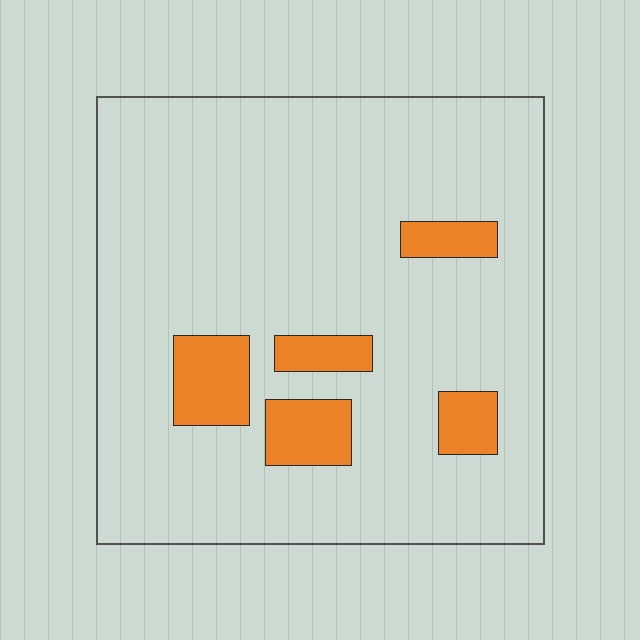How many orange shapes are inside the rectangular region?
5.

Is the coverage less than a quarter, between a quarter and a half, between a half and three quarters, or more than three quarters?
Less than a quarter.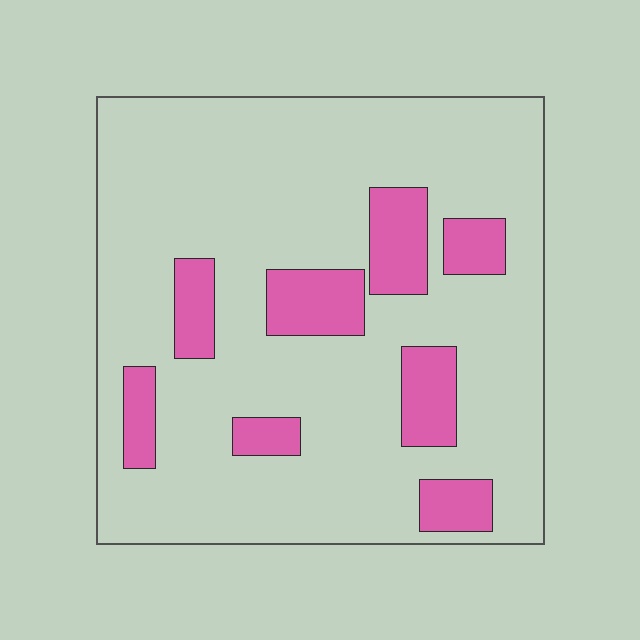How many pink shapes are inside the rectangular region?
8.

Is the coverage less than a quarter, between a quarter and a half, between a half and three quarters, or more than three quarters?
Less than a quarter.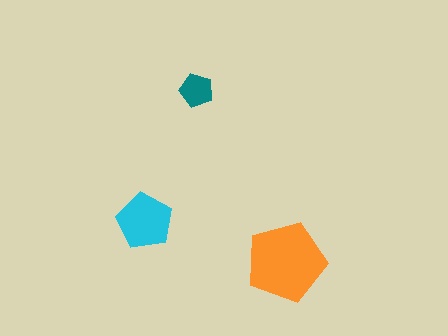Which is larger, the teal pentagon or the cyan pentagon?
The cyan one.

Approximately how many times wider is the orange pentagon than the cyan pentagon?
About 1.5 times wider.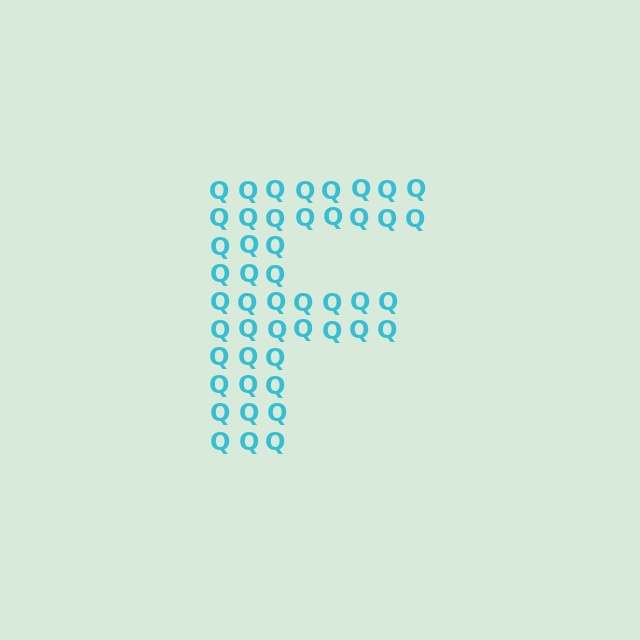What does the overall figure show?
The overall figure shows the letter F.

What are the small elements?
The small elements are letter Q's.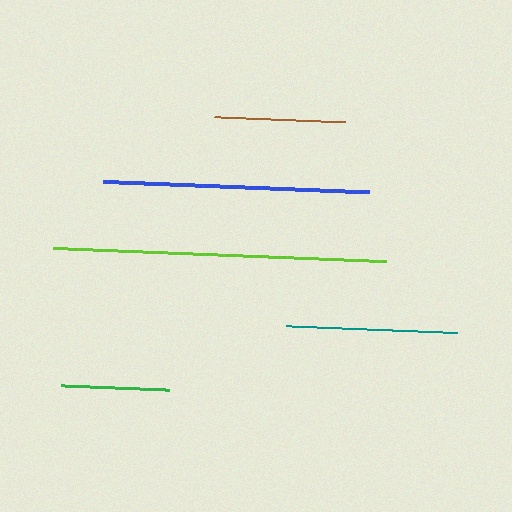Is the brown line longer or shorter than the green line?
The brown line is longer than the green line.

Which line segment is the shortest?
The green line is the shortest at approximately 108 pixels.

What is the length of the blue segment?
The blue segment is approximately 266 pixels long.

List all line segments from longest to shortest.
From longest to shortest: lime, blue, teal, brown, green.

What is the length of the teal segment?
The teal segment is approximately 171 pixels long.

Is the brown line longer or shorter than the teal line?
The teal line is longer than the brown line.